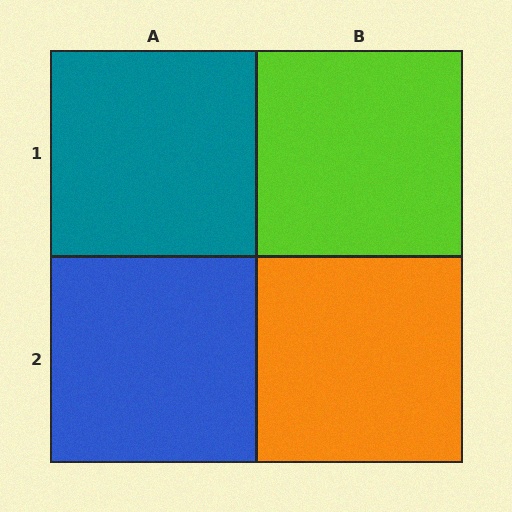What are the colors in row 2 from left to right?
Blue, orange.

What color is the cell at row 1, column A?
Teal.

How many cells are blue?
1 cell is blue.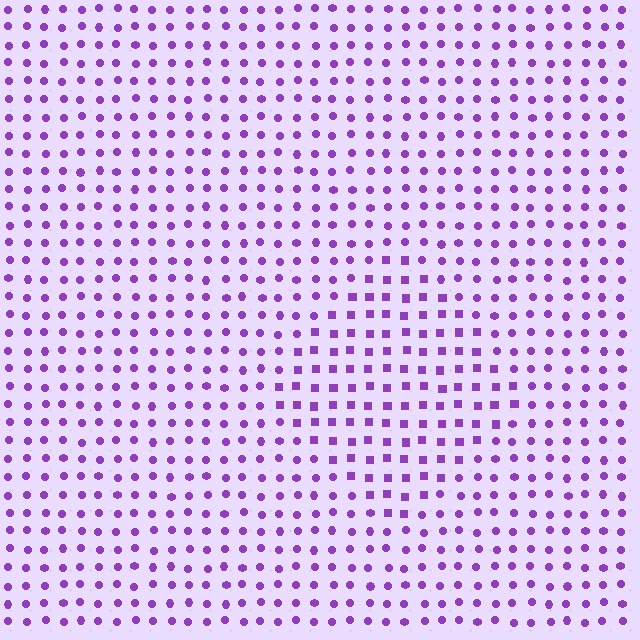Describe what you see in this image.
The image is filled with small purple elements arranged in a uniform grid. A diamond-shaped region contains squares, while the surrounding area contains circles. The boundary is defined purely by the change in element shape.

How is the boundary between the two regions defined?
The boundary is defined by a change in element shape: squares inside vs. circles outside. All elements share the same color and spacing.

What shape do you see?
I see a diamond.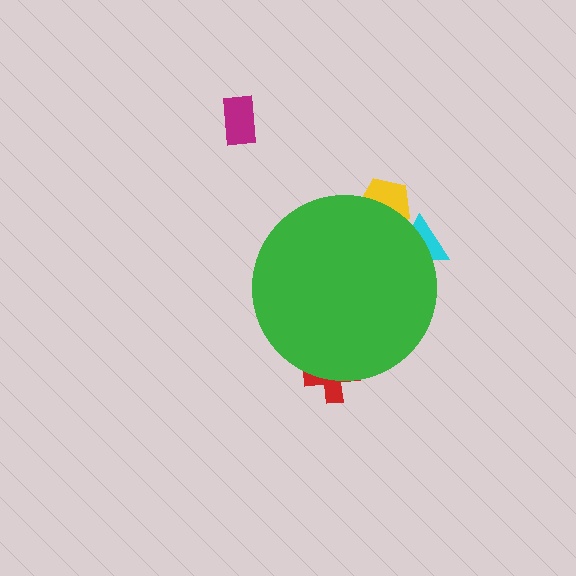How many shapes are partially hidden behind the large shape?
3 shapes are partially hidden.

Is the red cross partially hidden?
Yes, the red cross is partially hidden behind the green circle.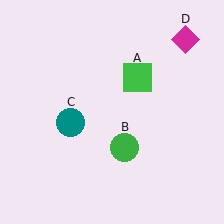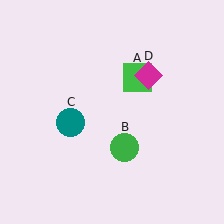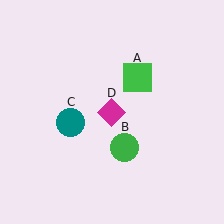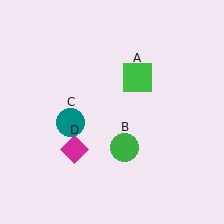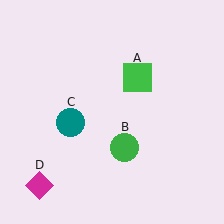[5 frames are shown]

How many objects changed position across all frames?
1 object changed position: magenta diamond (object D).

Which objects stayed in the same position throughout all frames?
Green square (object A) and green circle (object B) and teal circle (object C) remained stationary.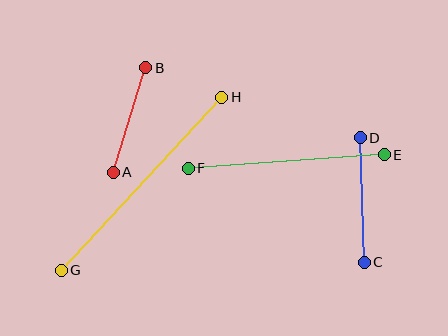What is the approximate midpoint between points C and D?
The midpoint is at approximately (362, 200) pixels.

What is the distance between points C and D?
The distance is approximately 124 pixels.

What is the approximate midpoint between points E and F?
The midpoint is at approximately (286, 162) pixels.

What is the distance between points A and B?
The distance is approximately 109 pixels.